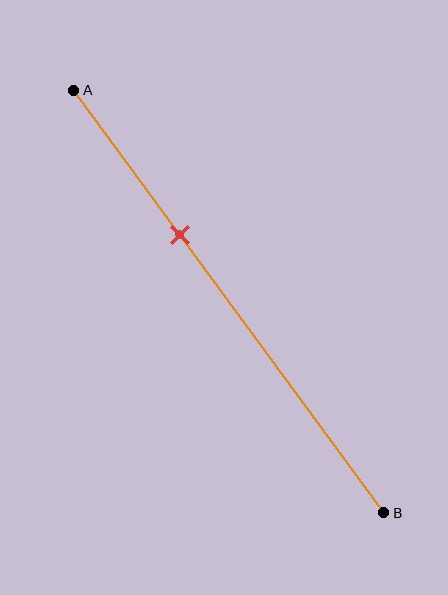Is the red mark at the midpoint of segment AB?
No, the mark is at about 35% from A, not at the 50% midpoint.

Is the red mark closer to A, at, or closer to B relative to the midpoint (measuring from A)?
The red mark is closer to point A than the midpoint of segment AB.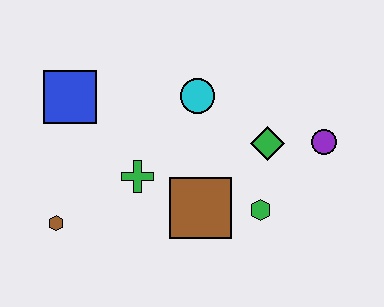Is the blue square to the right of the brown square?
No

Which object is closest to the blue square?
The green cross is closest to the blue square.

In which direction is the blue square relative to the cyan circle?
The blue square is to the left of the cyan circle.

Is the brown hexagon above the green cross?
No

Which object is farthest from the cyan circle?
The brown hexagon is farthest from the cyan circle.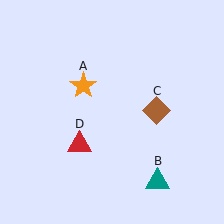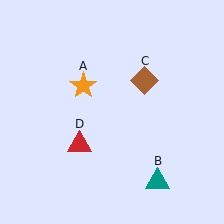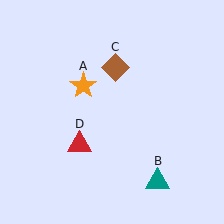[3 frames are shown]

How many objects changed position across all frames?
1 object changed position: brown diamond (object C).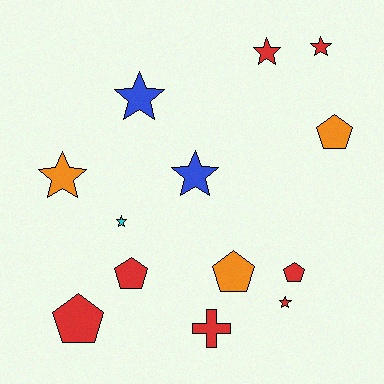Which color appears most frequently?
Red, with 7 objects.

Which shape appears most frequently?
Star, with 7 objects.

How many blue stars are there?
There are 2 blue stars.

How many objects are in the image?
There are 13 objects.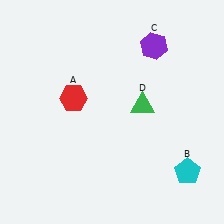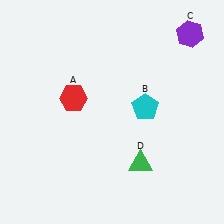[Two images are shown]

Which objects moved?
The objects that moved are: the cyan pentagon (B), the purple hexagon (C), the green triangle (D).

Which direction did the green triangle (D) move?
The green triangle (D) moved down.